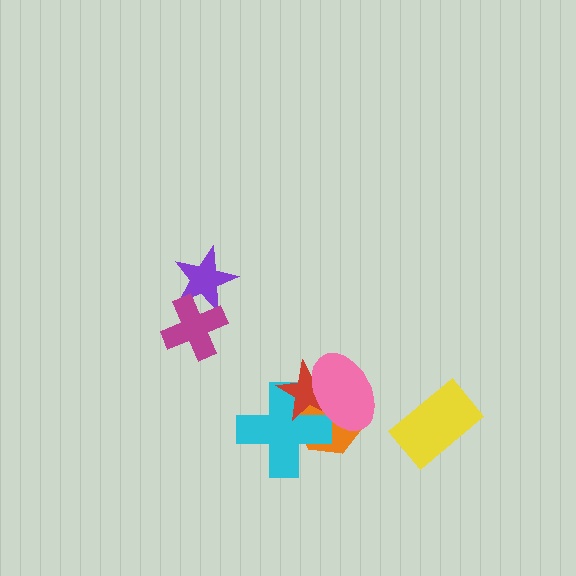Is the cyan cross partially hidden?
Yes, it is partially covered by another shape.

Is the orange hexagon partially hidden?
Yes, it is partially covered by another shape.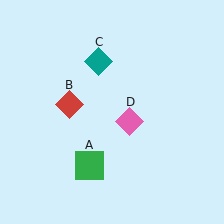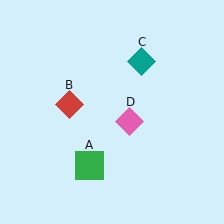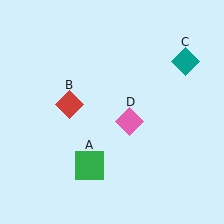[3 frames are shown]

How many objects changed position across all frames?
1 object changed position: teal diamond (object C).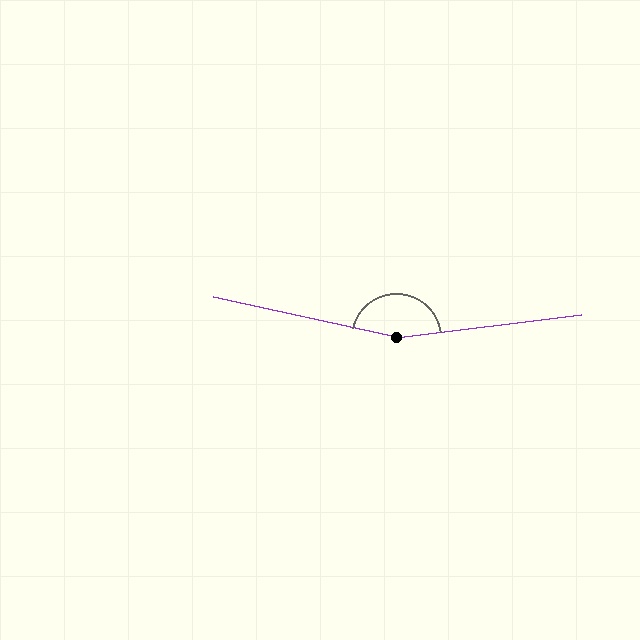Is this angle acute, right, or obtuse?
It is obtuse.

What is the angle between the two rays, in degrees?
Approximately 160 degrees.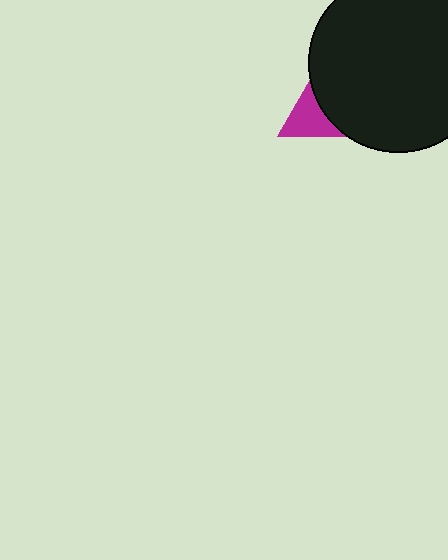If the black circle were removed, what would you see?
You would see the complete magenta triangle.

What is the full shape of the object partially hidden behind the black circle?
The partially hidden object is a magenta triangle.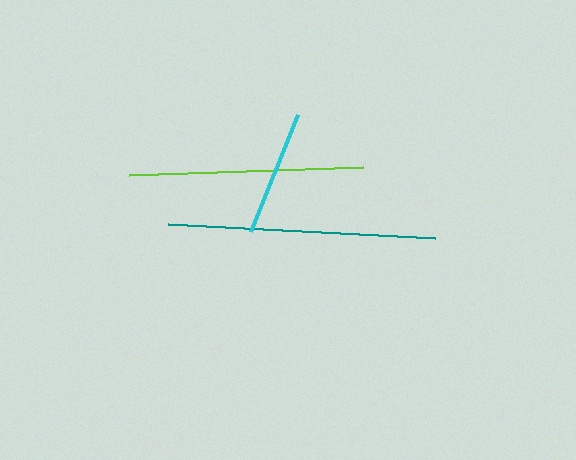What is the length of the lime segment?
The lime segment is approximately 234 pixels long.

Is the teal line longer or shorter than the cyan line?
The teal line is longer than the cyan line.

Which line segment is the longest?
The teal line is the longest at approximately 267 pixels.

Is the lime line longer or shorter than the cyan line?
The lime line is longer than the cyan line.